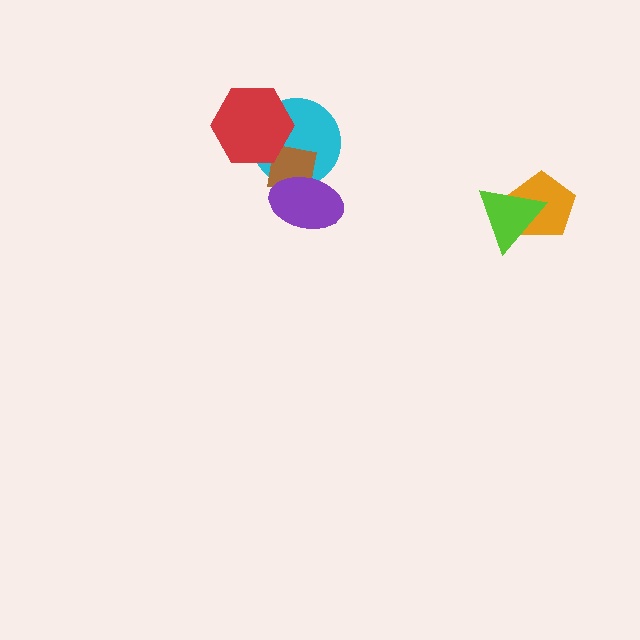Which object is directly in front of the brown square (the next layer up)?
The red hexagon is directly in front of the brown square.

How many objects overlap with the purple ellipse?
2 objects overlap with the purple ellipse.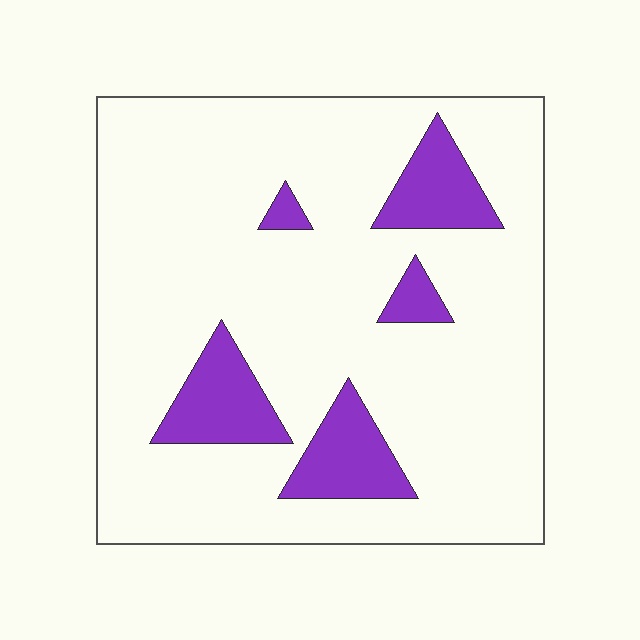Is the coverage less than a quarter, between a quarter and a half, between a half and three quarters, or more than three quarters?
Less than a quarter.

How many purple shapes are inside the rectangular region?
5.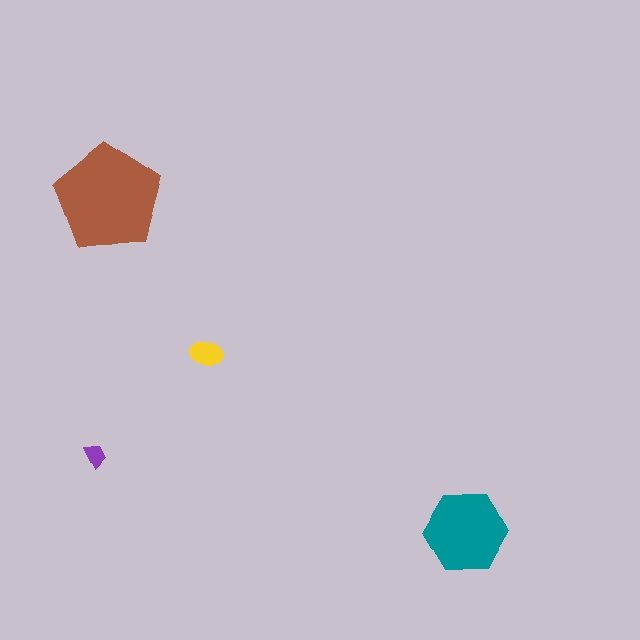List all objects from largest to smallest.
The brown pentagon, the teal hexagon, the yellow ellipse, the purple trapezoid.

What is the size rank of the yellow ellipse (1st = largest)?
3rd.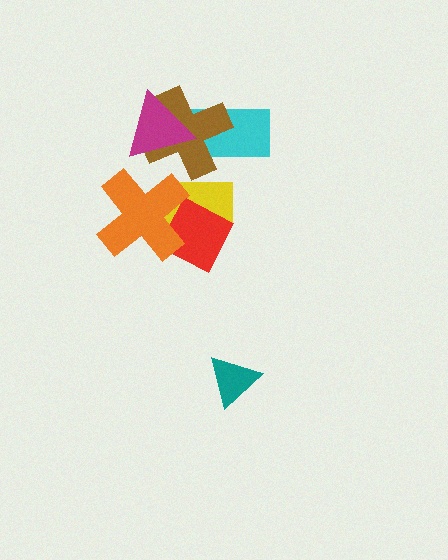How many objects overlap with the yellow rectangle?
3 objects overlap with the yellow rectangle.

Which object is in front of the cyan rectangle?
The brown cross is in front of the cyan rectangle.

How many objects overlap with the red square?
2 objects overlap with the red square.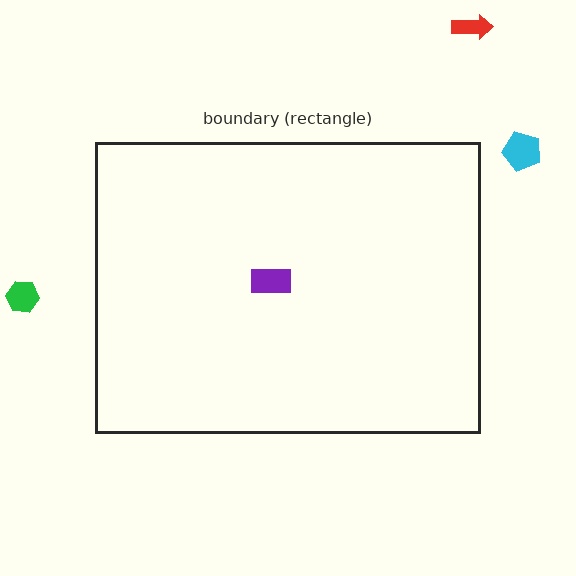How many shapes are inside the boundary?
1 inside, 3 outside.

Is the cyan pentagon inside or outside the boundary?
Outside.